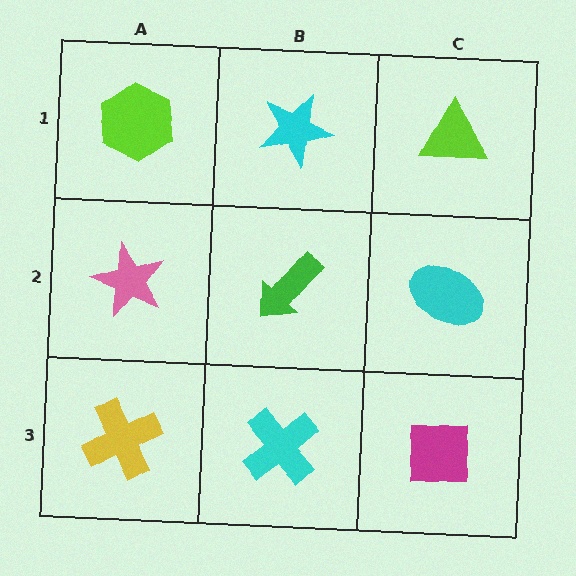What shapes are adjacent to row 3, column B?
A green arrow (row 2, column B), a yellow cross (row 3, column A), a magenta square (row 3, column C).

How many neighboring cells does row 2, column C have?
3.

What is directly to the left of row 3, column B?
A yellow cross.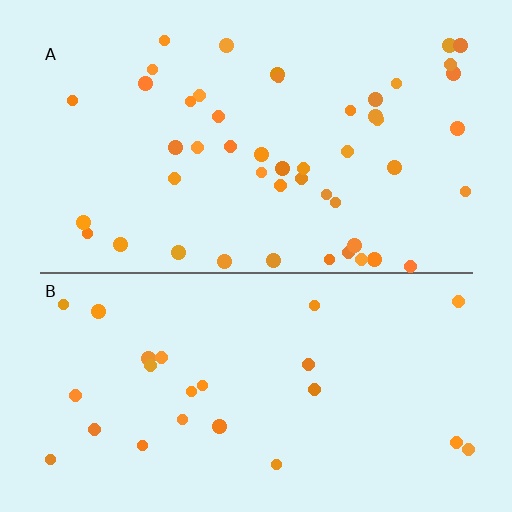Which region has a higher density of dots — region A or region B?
A (the top).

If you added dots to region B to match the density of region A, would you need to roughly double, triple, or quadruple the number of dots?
Approximately double.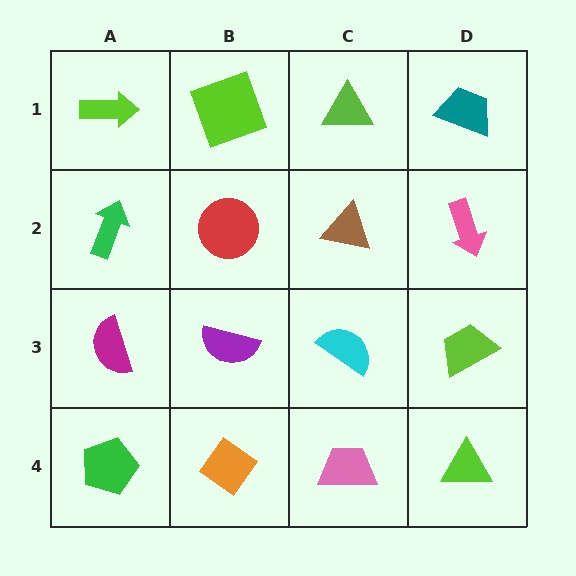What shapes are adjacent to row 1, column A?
A green arrow (row 2, column A), a lime square (row 1, column B).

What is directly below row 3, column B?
An orange diamond.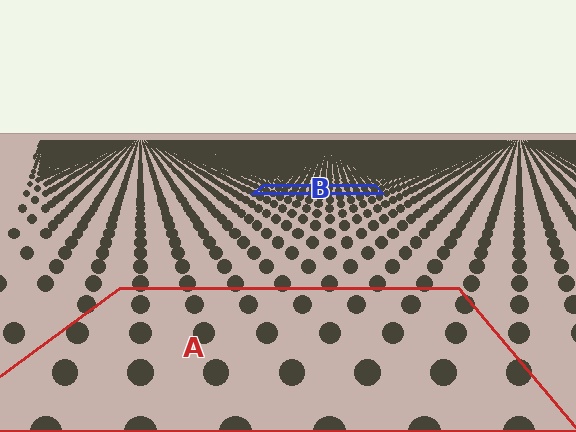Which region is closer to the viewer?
Region A is closer. The texture elements there are larger and more spread out.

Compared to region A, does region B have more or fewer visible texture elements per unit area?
Region B has more texture elements per unit area — they are packed more densely because it is farther away.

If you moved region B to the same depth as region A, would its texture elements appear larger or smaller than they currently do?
They would appear larger. At a closer depth, the same texture elements are projected at a bigger on-screen size.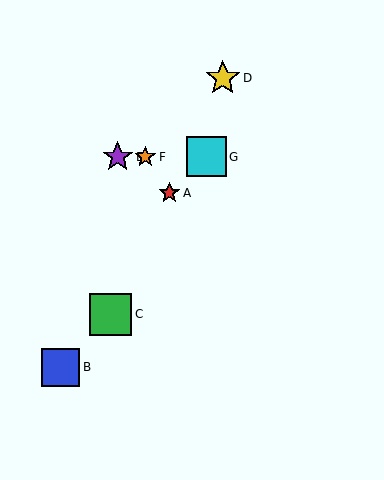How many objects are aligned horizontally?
3 objects (E, F, G) are aligned horizontally.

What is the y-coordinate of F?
Object F is at y≈157.